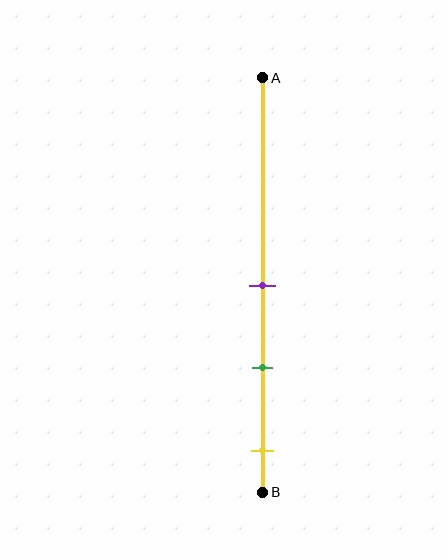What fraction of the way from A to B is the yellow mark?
The yellow mark is approximately 90% (0.9) of the way from A to B.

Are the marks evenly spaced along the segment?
Yes, the marks are approximately evenly spaced.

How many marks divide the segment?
There are 3 marks dividing the segment.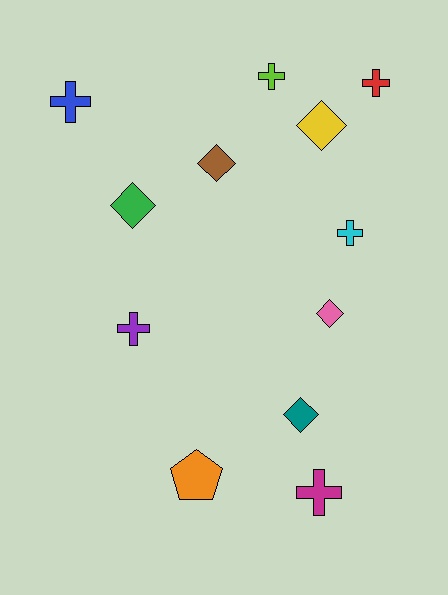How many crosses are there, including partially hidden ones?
There are 6 crosses.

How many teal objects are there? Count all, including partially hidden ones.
There is 1 teal object.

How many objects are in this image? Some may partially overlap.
There are 12 objects.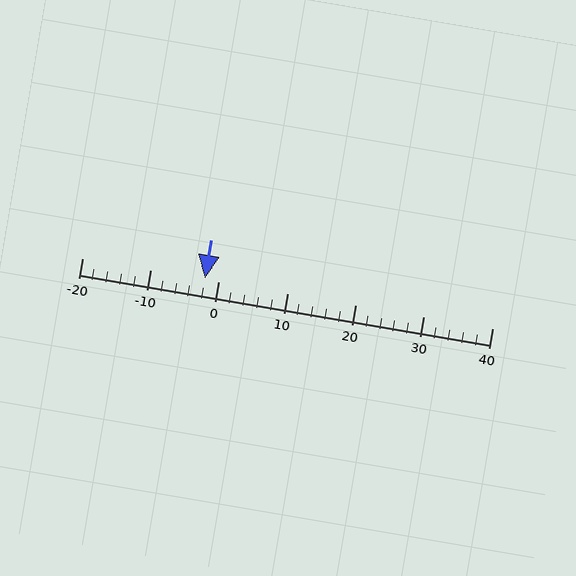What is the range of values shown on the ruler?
The ruler shows values from -20 to 40.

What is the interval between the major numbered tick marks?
The major tick marks are spaced 10 units apart.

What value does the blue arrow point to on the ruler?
The blue arrow points to approximately -2.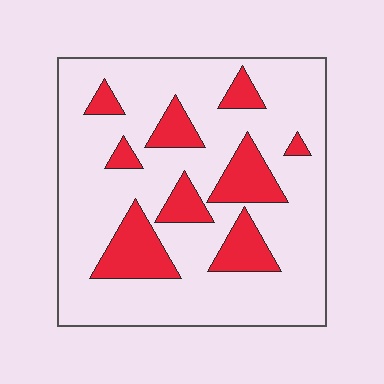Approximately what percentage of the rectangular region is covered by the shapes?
Approximately 20%.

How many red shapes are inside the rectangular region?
9.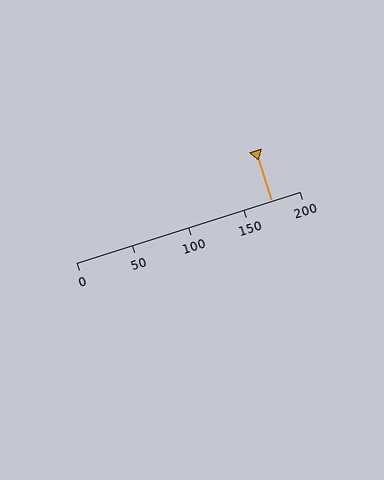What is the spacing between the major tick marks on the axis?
The major ticks are spaced 50 apart.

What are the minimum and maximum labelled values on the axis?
The axis runs from 0 to 200.